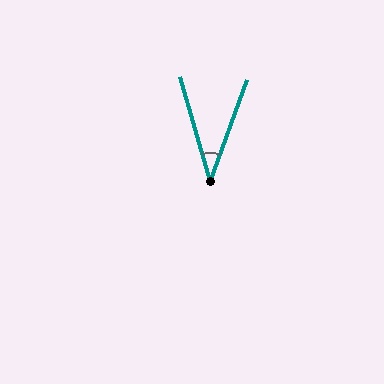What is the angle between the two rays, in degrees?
Approximately 36 degrees.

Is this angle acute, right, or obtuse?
It is acute.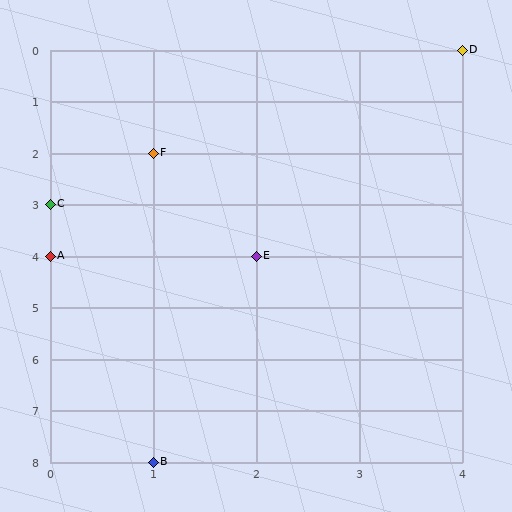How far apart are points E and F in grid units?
Points E and F are 1 column and 2 rows apart (about 2.2 grid units diagonally).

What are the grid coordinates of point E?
Point E is at grid coordinates (2, 4).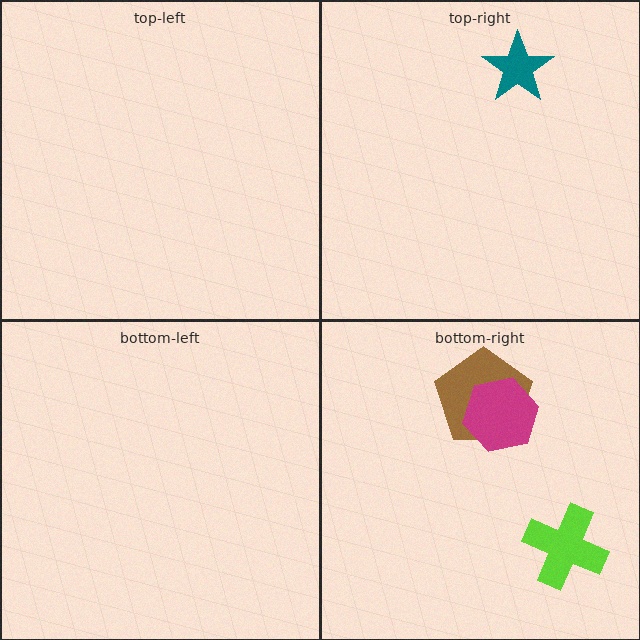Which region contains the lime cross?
The bottom-right region.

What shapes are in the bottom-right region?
The lime cross, the brown pentagon, the magenta hexagon.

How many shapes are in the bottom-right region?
3.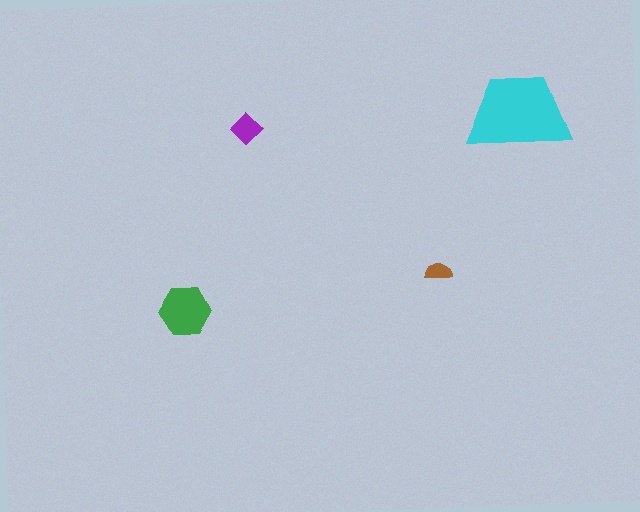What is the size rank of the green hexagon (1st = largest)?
2nd.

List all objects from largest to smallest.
The cyan trapezoid, the green hexagon, the purple diamond, the brown semicircle.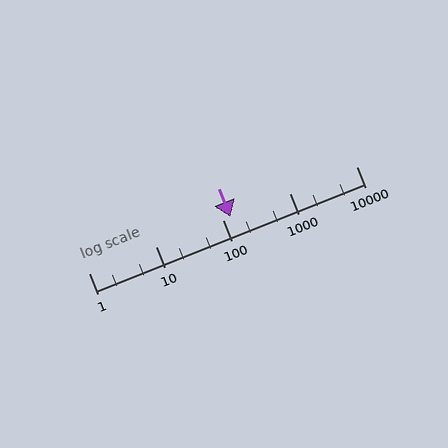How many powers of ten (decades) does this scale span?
The scale spans 4 decades, from 1 to 10000.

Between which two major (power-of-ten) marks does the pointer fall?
The pointer is between 100 and 1000.